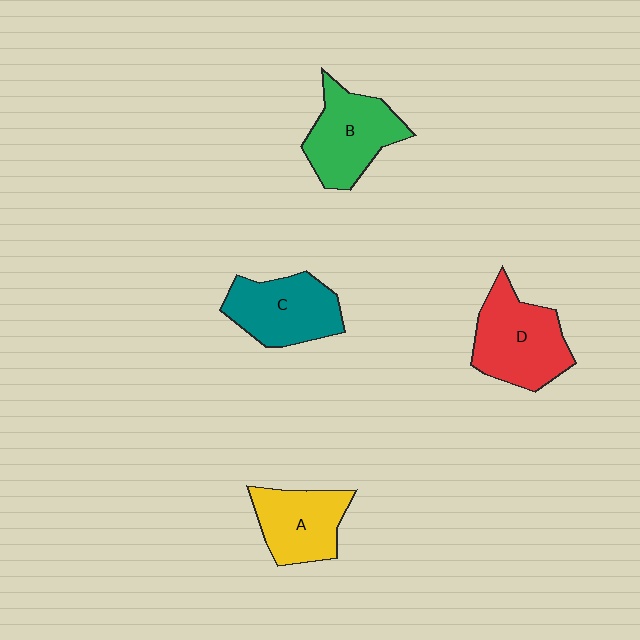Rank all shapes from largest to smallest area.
From largest to smallest: D (red), B (green), C (teal), A (yellow).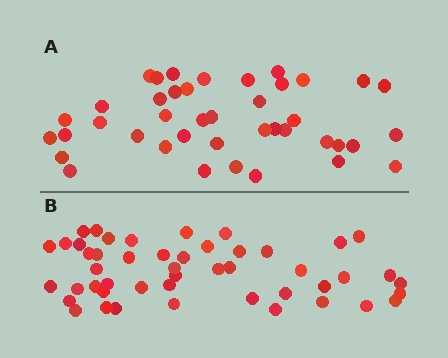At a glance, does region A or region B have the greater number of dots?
Region B (the bottom region) has more dots.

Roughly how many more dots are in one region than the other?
Region B has roughly 8 or so more dots than region A.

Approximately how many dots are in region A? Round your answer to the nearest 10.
About 40 dots. (The exact count is 41, which rounds to 40.)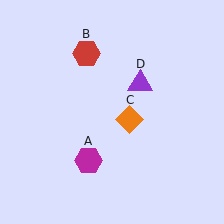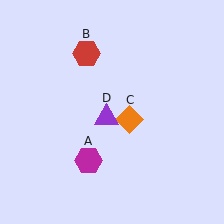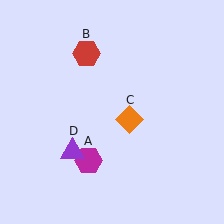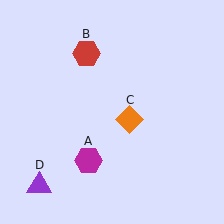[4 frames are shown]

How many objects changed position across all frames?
1 object changed position: purple triangle (object D).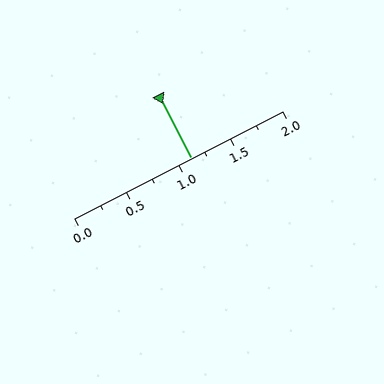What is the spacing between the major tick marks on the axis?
The major ticks are spaced 0.5 apart.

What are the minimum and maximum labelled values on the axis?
The axis runs from 0.0 to 2.0.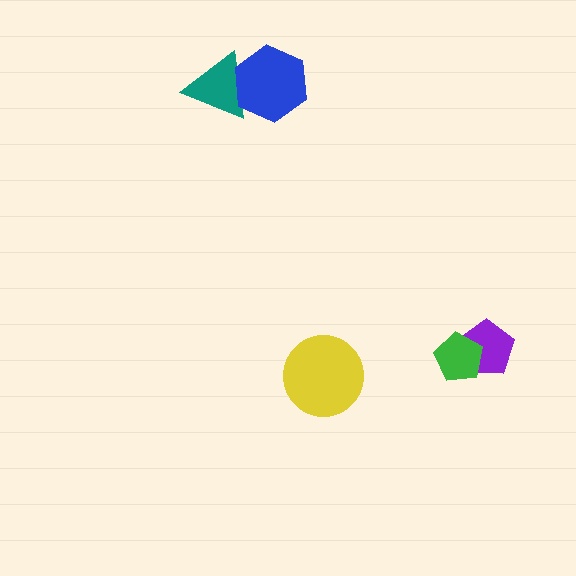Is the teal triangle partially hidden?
Yes, it is partially covered by another shape.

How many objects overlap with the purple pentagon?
1 object overlaps with the purple pentagon.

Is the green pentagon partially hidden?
No, no other shape covers it.